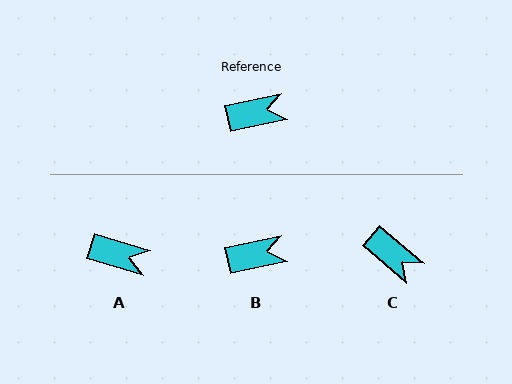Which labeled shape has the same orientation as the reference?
B.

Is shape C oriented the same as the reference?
No, it is off by about 53 degrees.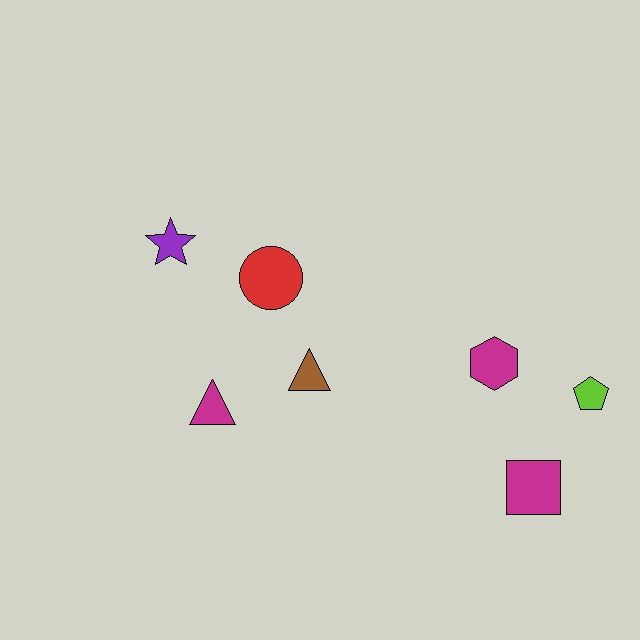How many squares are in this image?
There is 1 square.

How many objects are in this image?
There are 7 objects.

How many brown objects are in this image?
There is 1 brown object.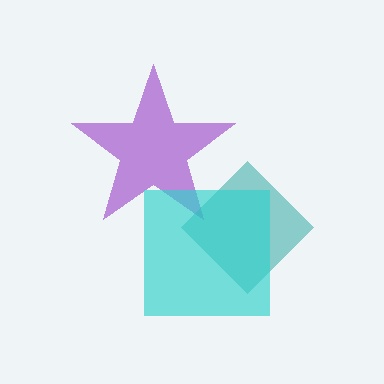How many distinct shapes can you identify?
There are 3 distinct shapes: a purple star, a teal diamond, a cyan square.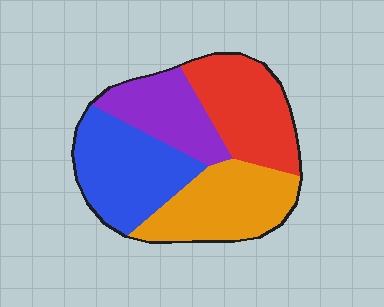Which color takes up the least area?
Purple, at roughly 20%.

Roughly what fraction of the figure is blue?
Blue takes up about one quarter (1/4) of the figure.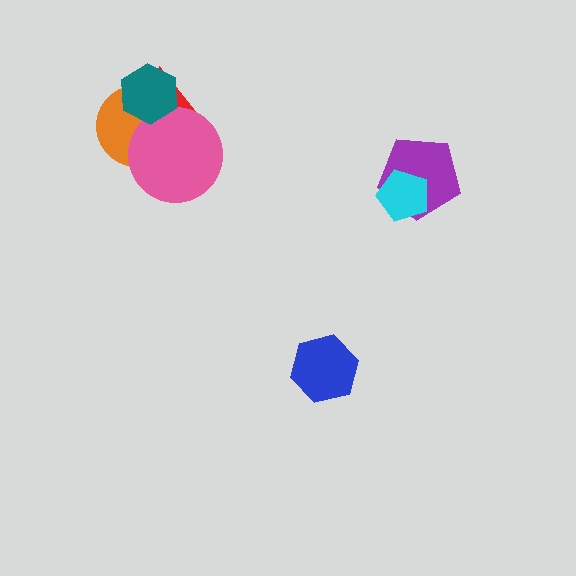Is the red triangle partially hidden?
Yes, it is partially covered by another shape.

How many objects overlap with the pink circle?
3 objects overlap with the pink circle.